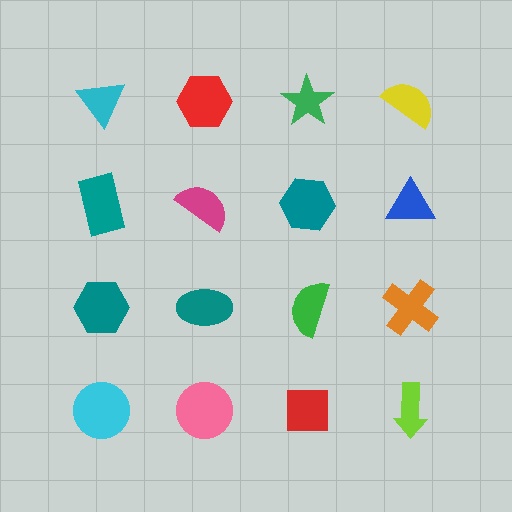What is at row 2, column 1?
A teal rectangle.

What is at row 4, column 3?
A red square.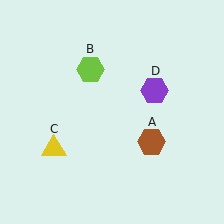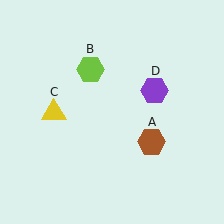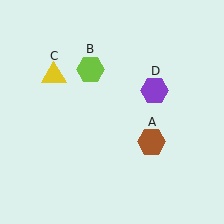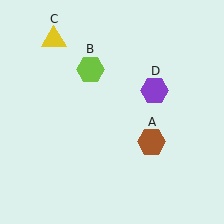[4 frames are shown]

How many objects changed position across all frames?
1 object changed position: yellow triangle (object C).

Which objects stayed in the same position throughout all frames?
Brown hexagon (object A) and lime hexagon (object B) and purple hexagon (object D) remained stationary.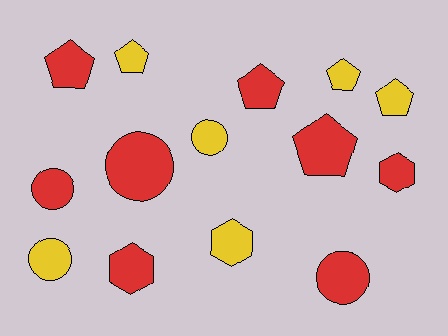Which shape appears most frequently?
Pentagon, with 6 objects.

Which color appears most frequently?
Red, with 8 objects.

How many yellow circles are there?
There are 2 yellow circles.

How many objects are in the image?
There are 14 objects.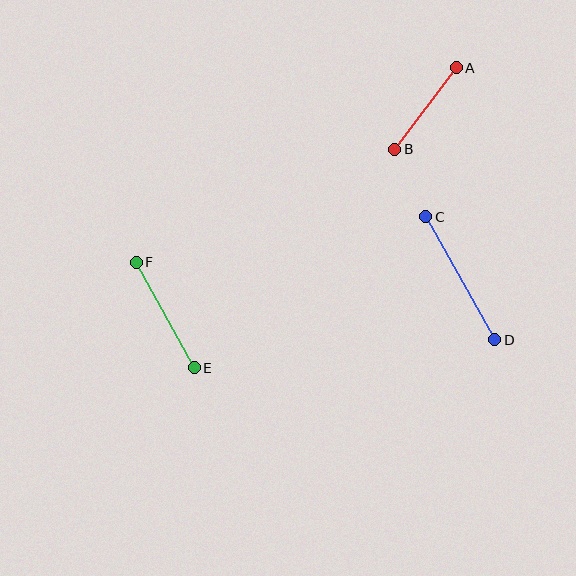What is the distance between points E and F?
The distance is approximately 120 pixels.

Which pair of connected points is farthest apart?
Points C and D are farthest apart.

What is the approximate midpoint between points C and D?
The midpoint is at approximately (460, 278) pixels.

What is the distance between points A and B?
The distance is approximately 102 pixels.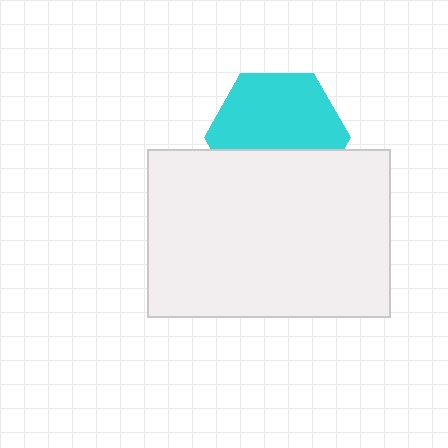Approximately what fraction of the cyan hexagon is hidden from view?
Roughly 38% of the cyan hexagon is hidden behind the white rectangle.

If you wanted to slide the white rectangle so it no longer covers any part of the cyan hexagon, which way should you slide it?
Slide it down — that is the most direct way to separate the two shapes.